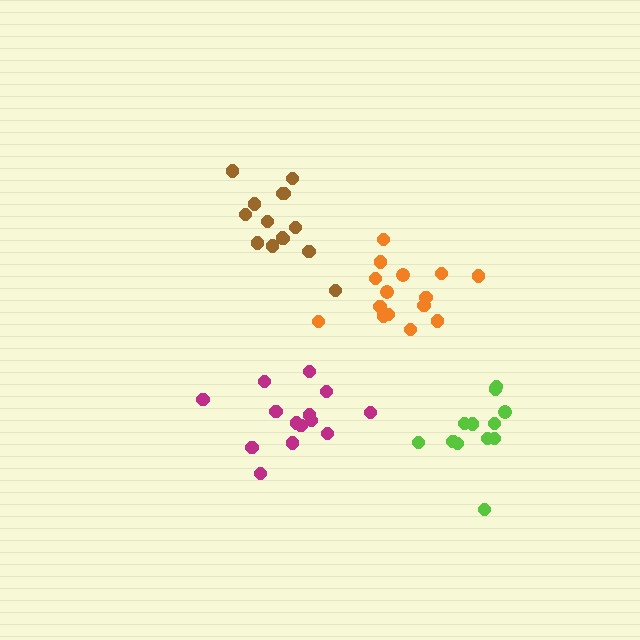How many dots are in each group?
Group 1: 15 dots, Group 2: 12 dots, Group 3: 14 dots, Group 4: 14 dots (55 total).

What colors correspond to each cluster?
The clusters are colored: orange, lime, brown, magenta.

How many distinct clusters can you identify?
There are 4 distinct clusters.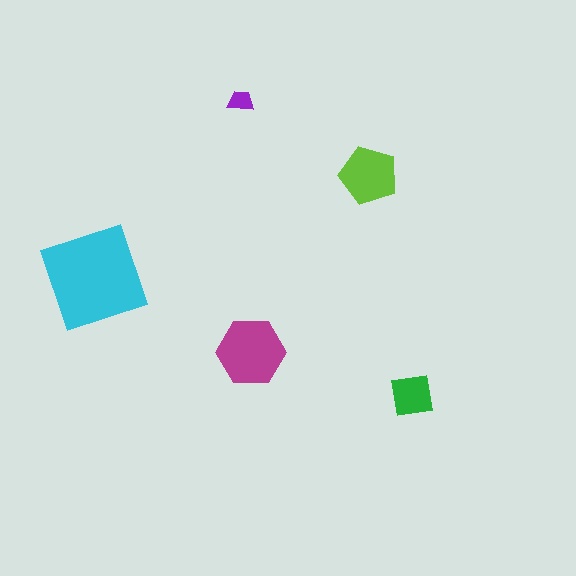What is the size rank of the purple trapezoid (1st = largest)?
5th.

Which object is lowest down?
The green square is bottommost.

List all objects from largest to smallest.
The cyan square, the magenta hexagon, the lime pentagon, the green square, the purple trapezoid.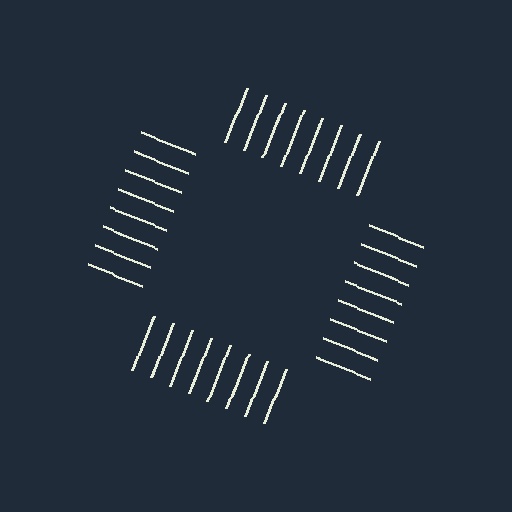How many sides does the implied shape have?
4 sides — the line-ends trace a square.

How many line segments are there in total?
32 — 8 along each of the 4 edges.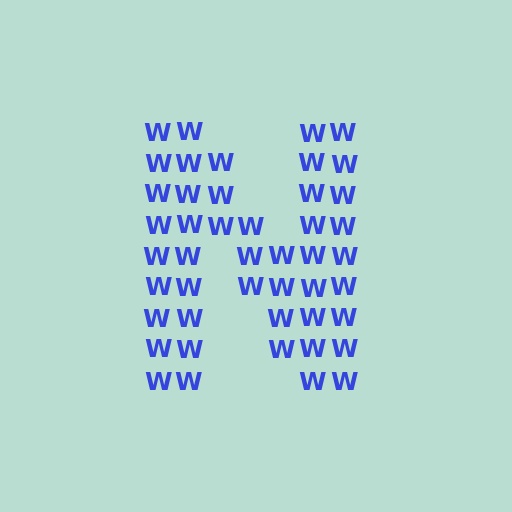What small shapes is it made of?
It is made of small letter W's.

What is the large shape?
The large shape is the letter N.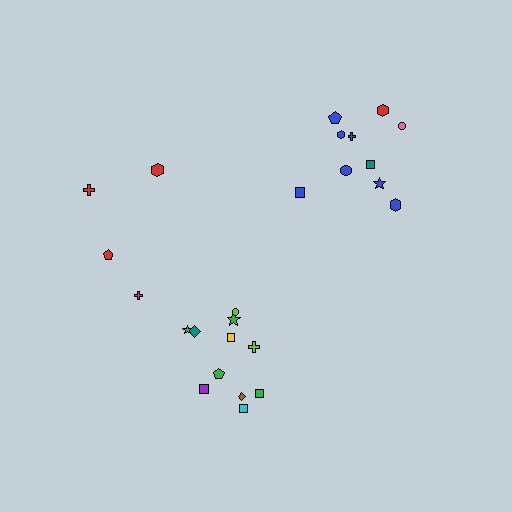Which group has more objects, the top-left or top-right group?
The top-right group.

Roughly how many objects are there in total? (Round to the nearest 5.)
Roughly 25 objects in total.